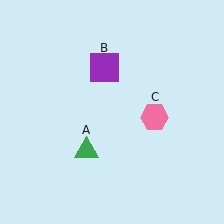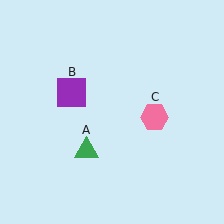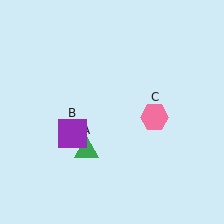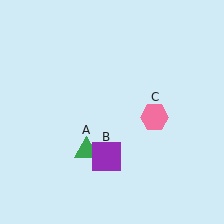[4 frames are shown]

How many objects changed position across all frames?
1 object changed position: purple square (object B).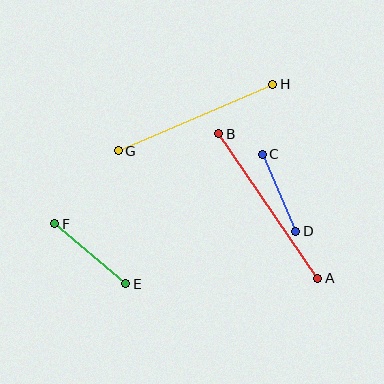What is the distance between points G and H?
The distance is approximately 168 pixels.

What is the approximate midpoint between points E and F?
The midpoint is at approximately (90, 254) pixels.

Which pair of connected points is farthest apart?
Points A and B are farthest apart.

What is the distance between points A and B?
The distance is approximately 175 pixels.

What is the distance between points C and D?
The distance is approximately 84 pixels.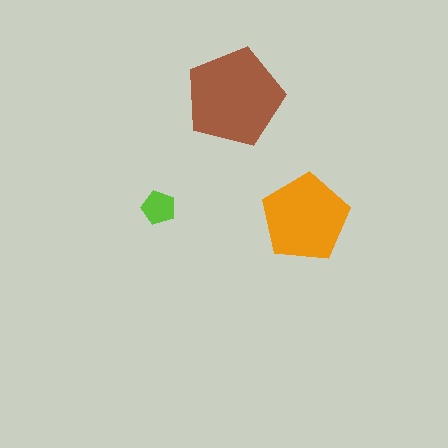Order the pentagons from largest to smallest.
the brown one, the orange one, the lime one.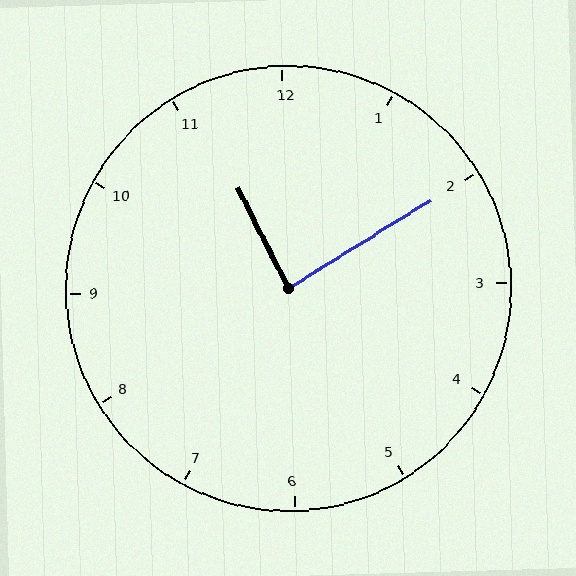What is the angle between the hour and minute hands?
Approximately 85 degrees.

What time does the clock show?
11:10.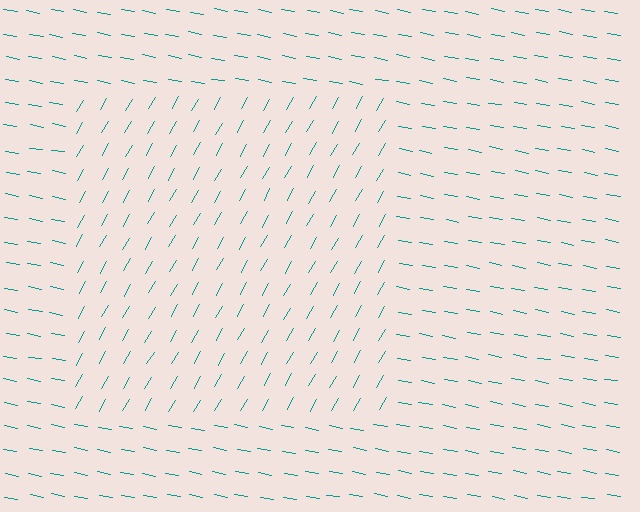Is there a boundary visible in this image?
Yes, there is a texture boundary formed by a change in line orientation.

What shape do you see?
I see a rectangle.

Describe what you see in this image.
The image is filled with small teal line segments. A rectangle region in the image has lines oriented differently from the surrounding lines, creating a visible texture boundary.